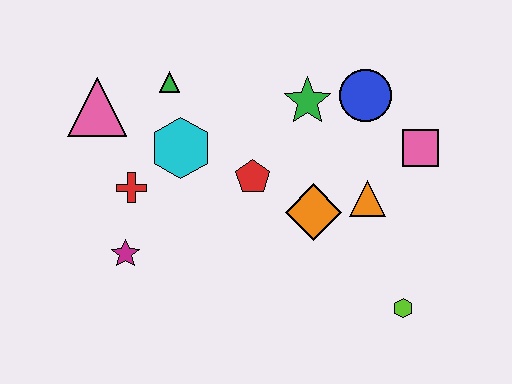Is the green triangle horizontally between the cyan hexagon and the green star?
No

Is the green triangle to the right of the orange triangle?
No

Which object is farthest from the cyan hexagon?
The lime hexagon is farthest from the cyan hexagon.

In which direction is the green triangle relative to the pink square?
The green triangle is to the left of the pink square.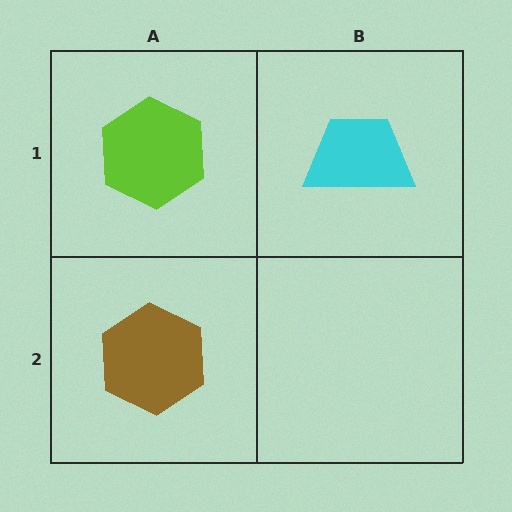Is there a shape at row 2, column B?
No, that cell is empty.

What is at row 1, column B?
A cyan trapezoid.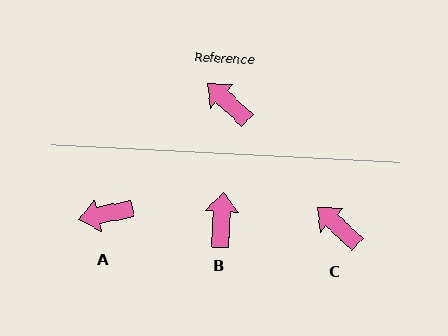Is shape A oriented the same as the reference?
No, it is off by about 55 degrees.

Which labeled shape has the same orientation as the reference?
C.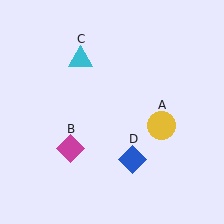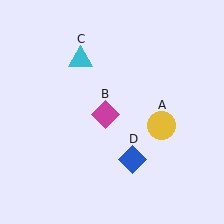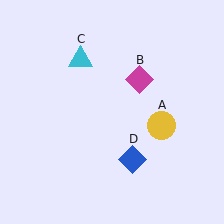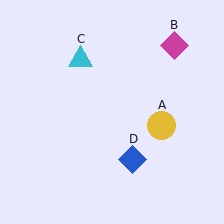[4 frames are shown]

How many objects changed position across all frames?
1 object changed position: magenta diamond (object B).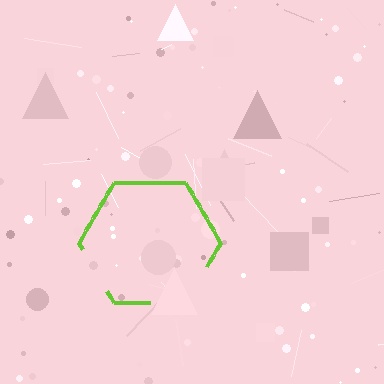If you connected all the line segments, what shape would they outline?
They would outline a hexagon.